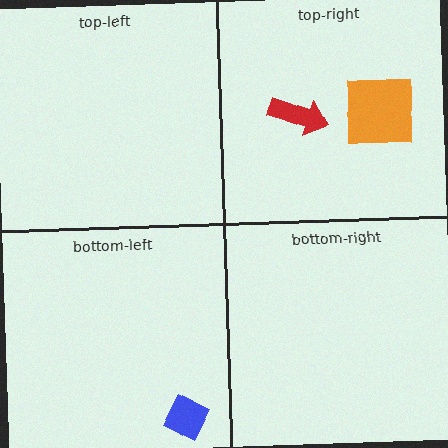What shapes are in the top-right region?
The red arrow, the orange square.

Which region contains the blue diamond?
The bottom-left region.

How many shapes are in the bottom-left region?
1.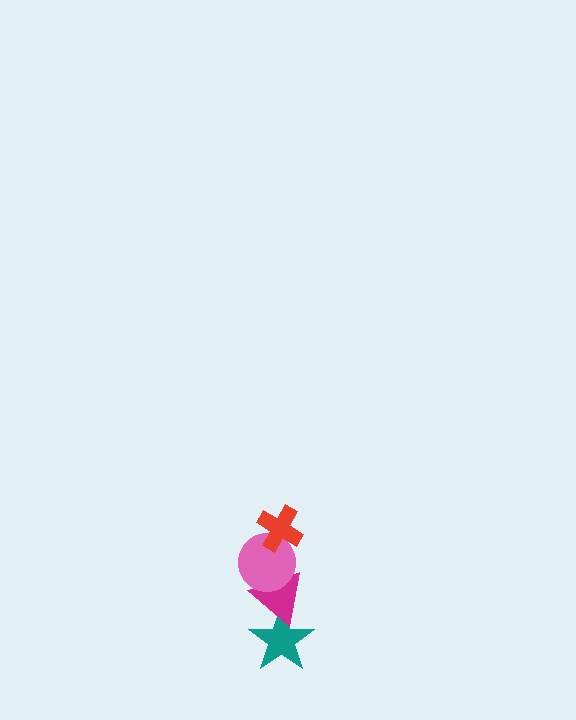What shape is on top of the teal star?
The magenta triangle is on top of the teal star.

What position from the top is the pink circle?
The pink circle is 2nd from the top.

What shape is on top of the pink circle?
The red cross is on top of the pink circle.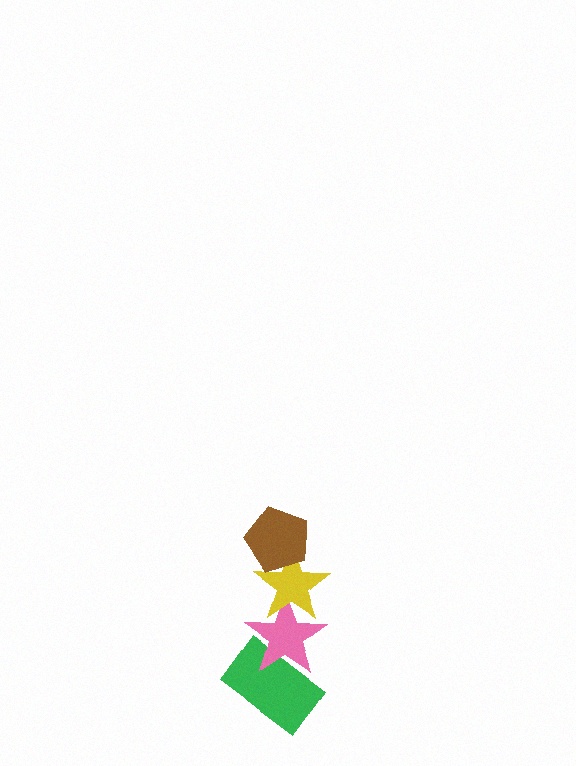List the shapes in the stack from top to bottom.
From top to bottom: the brown pentagon, the yellow star, the pink star, the green rectangle.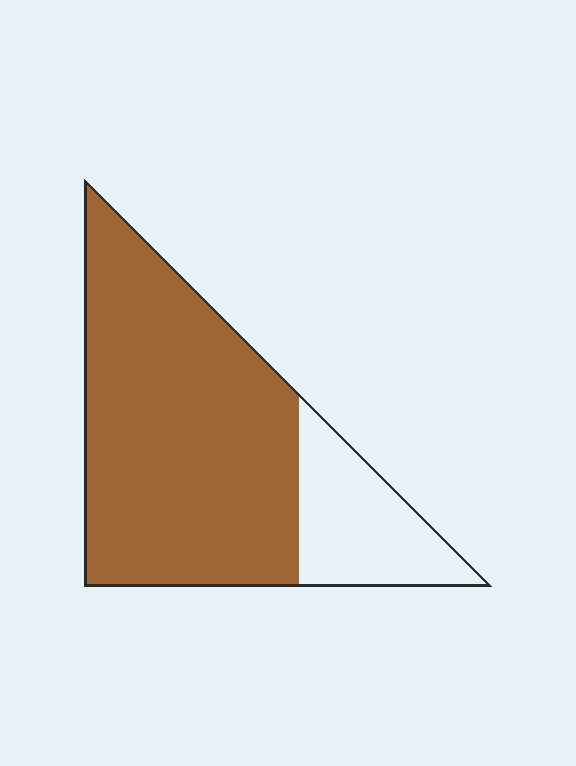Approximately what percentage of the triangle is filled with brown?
Approximately 80%.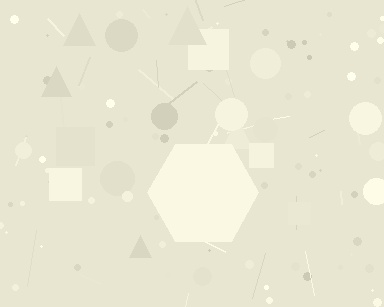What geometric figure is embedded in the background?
A hexagon is embedded in the background.